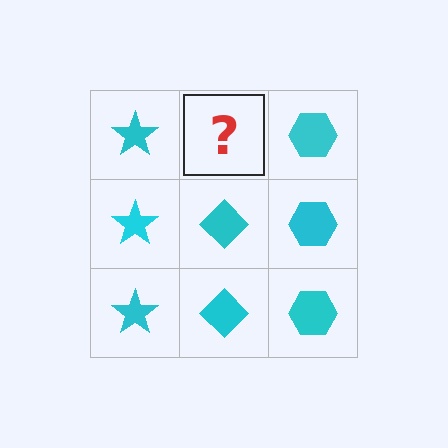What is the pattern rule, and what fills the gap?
The rule is that each column has a consistent shape. The gap should be filled with a cyan diamond.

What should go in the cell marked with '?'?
The missing cell should contain a cyan diamond.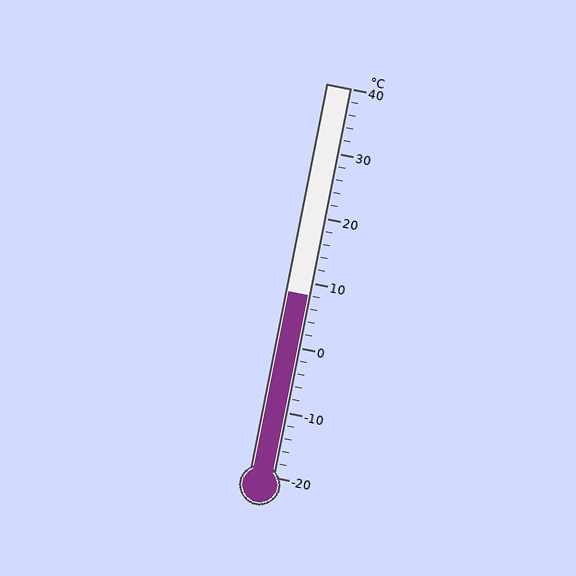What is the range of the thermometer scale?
The thermometer scale ranges from -20°C to 40°C.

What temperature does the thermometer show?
The thermometer shows approximately 8°C.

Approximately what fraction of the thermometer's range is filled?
The thermometer is filled to approximately 45% of its range.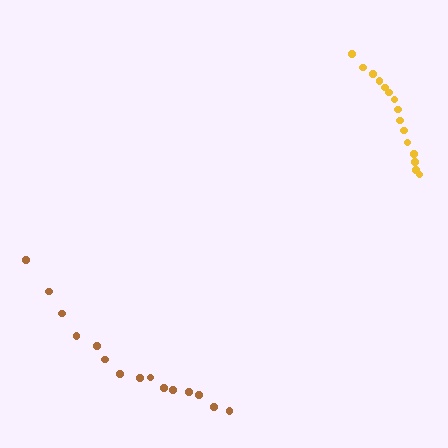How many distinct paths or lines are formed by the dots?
There are 2 distinct paths.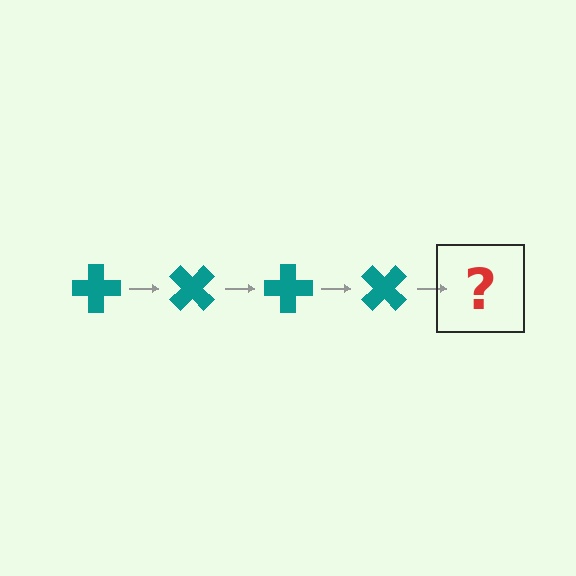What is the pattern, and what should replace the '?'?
The pattern is that the cross rotates 45 degrees each step. The '?' should be a teal cross rotated 180 degrees.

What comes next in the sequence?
The next element should be a teal cross rotated 180 degrees.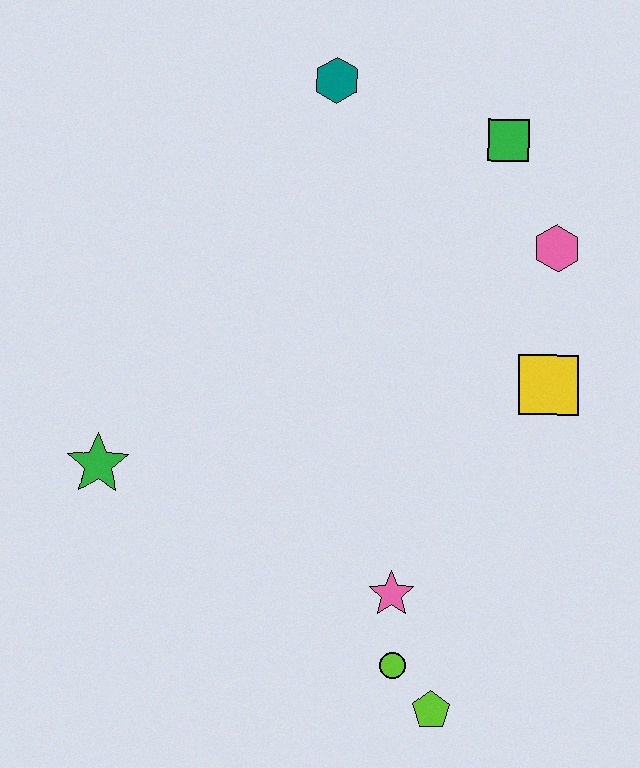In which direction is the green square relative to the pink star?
The green square is above the pink star.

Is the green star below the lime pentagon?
No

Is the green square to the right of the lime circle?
Yes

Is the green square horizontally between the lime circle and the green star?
No